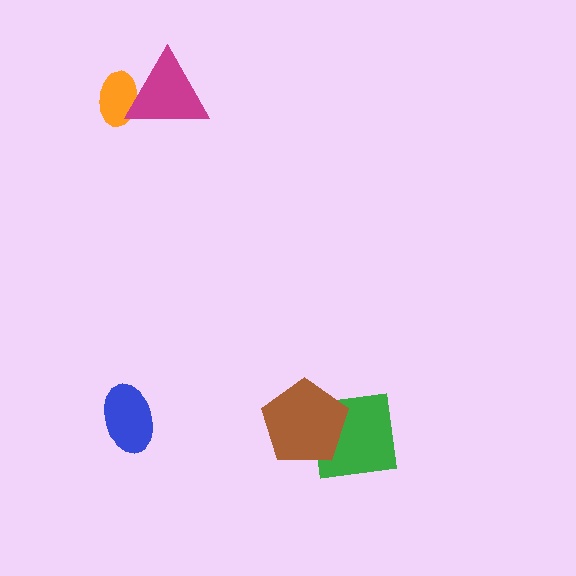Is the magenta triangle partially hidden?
No, no other shape covers it.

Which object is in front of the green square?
The brown pentagon is in front of the green square.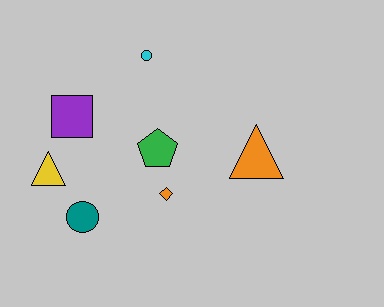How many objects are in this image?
There are 7 objects.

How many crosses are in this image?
There are no crosses.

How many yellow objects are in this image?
There is 1 yellow object.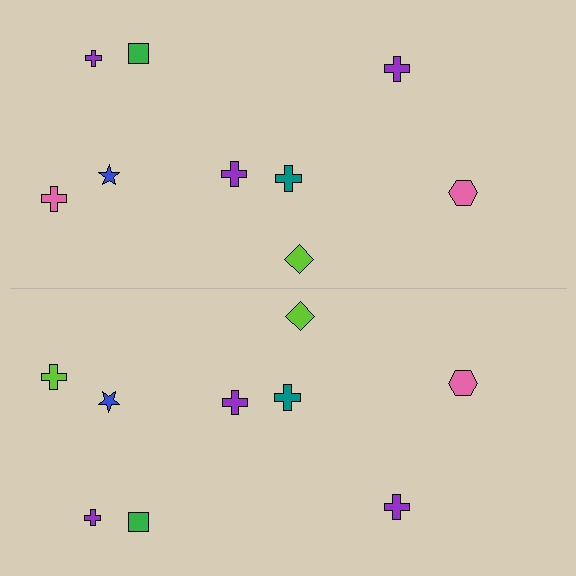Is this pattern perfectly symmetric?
No, the pattern is not perfectly symmetric. The lime cross on the bottom side breaks the symmetry — its mirror counterpart is pink.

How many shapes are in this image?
There are 18 shapes in this image.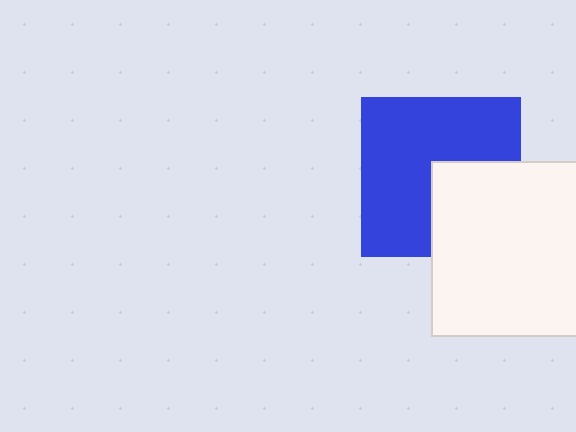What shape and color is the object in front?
The object in front is a white square.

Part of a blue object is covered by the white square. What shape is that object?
It is a square.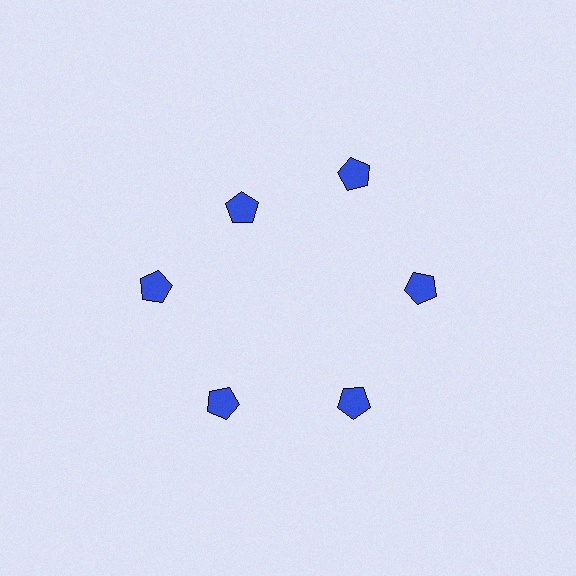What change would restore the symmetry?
The symmetry would be restored by moving it outward, back onto the ring so that all 6 pentagons sit at equal angles and equal distance from the center.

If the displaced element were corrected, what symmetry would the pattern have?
It would have 6-fold rotational symmetry — the pattern would map onto itself every 60 degrees.